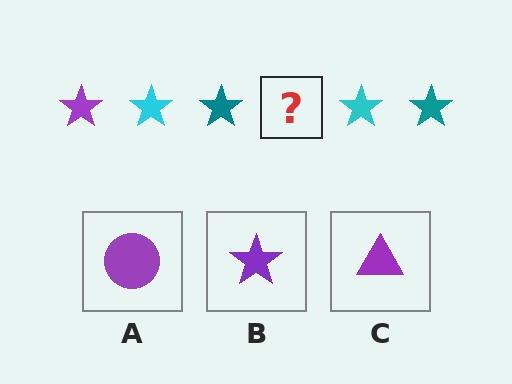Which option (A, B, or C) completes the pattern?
B.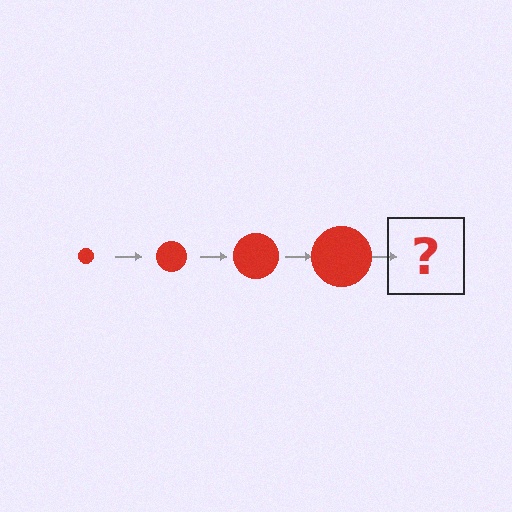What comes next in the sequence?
The next element should be a red circle, larger than the previous one.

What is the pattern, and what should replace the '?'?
The pattern is that the circle gets progressively larger each step. The '?' should be a red circle, larger than the previous one.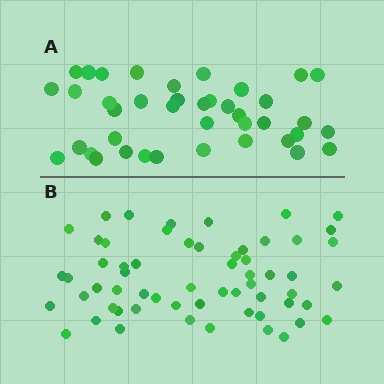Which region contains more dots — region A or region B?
Region B (the bottom region) has more dots.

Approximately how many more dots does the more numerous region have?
Region B has approximately 20 more dots than region A.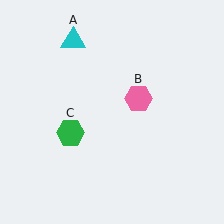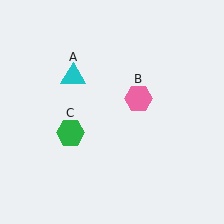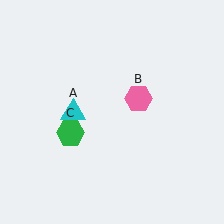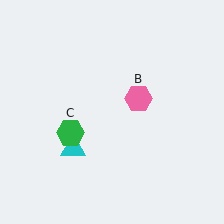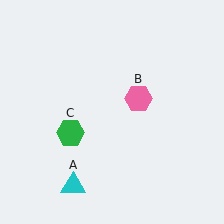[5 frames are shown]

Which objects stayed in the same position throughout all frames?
Pink hexagon (object B) and green hexagon (object C) remained stationary.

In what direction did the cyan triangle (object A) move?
The cyan triangle (object A) moved down.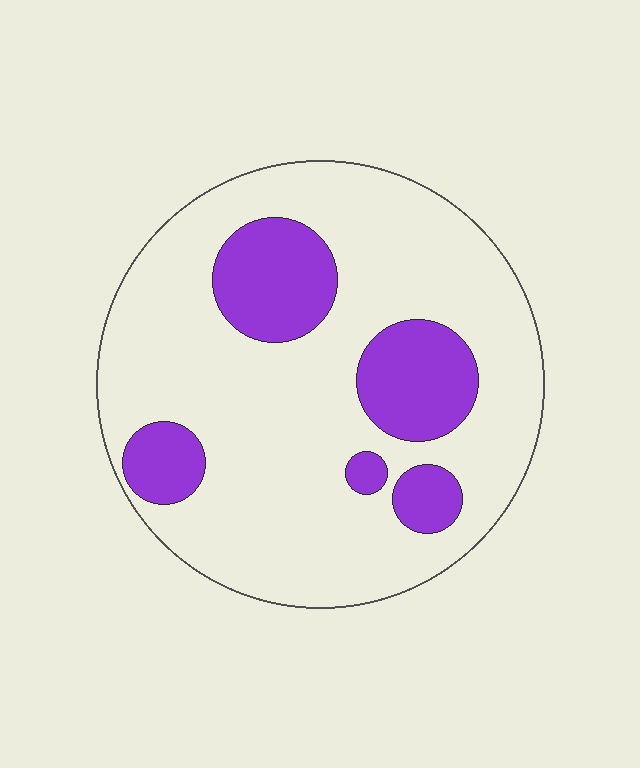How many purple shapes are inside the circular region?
5.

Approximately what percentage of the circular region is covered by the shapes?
Approximately 20%.